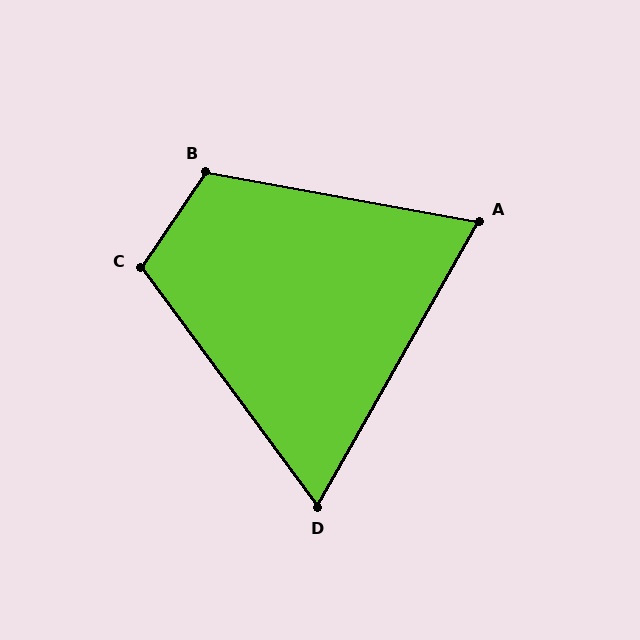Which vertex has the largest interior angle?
B, at approximately 114 degrees.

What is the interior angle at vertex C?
Approximately 109 degrees (obtuse).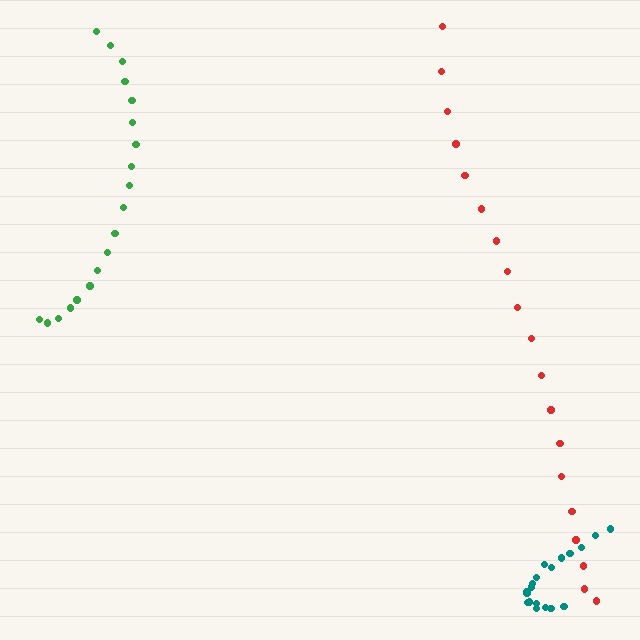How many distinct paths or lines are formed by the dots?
There are 3 distinct paths.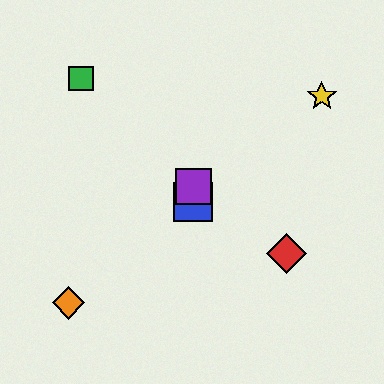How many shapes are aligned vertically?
2 shapes (the blue square, the purple square) are aligned vertically.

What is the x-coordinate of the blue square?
The blue square is at x≈193.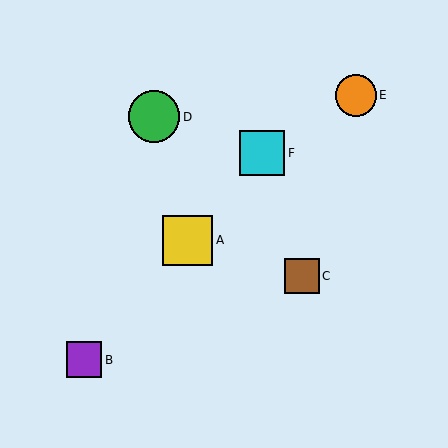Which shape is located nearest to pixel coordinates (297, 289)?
The brown square (labeled C) at (302, 276) is nearest to that location.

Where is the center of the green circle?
The center of the green circle is at (154, 117).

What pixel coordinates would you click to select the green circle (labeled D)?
Click at (154, 117) to select the green circle D.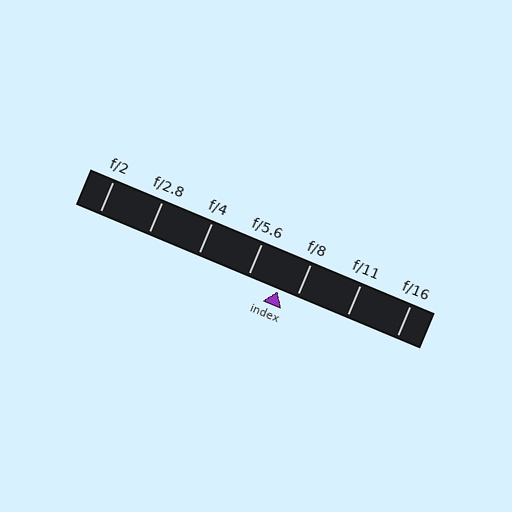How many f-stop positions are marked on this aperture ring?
There are 7 f-stop positions marked.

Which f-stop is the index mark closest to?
The index mark is closest to f/8.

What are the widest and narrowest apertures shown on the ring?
The widest aperture shown is f/2 and the narrowest is f/16.